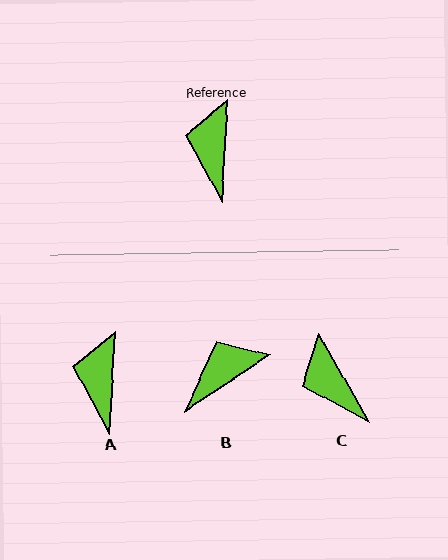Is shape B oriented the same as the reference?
No, it is off by about 53 degrees.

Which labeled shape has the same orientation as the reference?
A.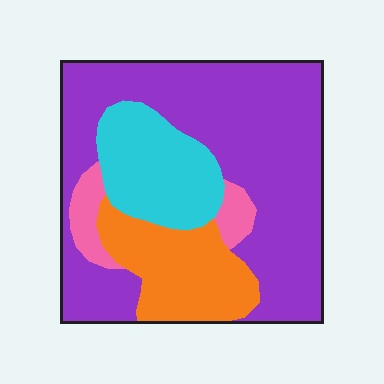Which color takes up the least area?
Pink, at roughly 5%.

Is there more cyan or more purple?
Purple.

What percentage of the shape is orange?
Orange covers 18% of the shape.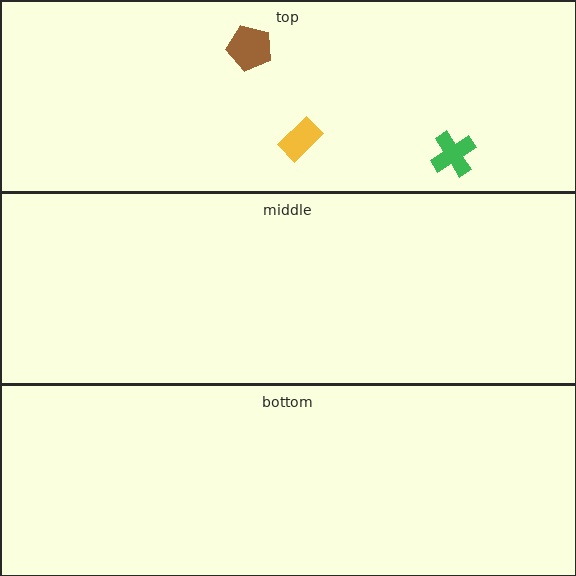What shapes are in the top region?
The green cross, the yellow rectangle, the brown pentagon.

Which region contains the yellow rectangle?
The top region.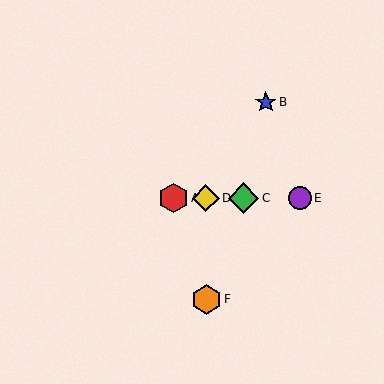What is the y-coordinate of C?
Object C is at y≈198.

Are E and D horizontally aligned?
Yes, both are at y≈198.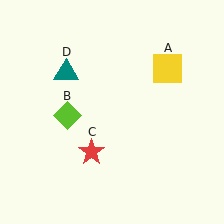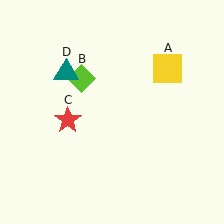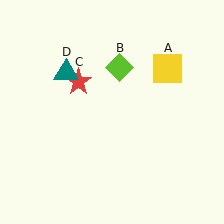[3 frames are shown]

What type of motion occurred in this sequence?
The lime diamond (object B), red star (object C) rotated clockwise around the center of the scene.